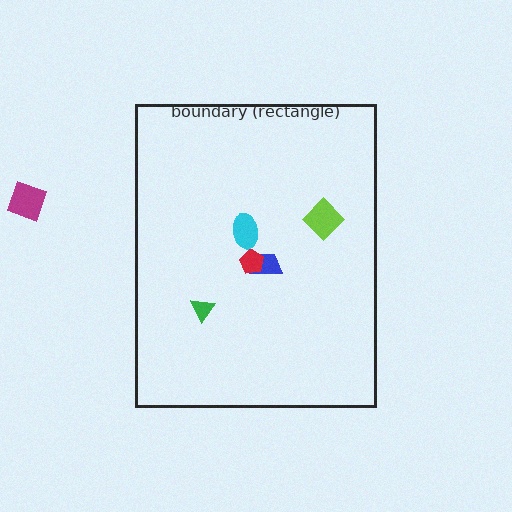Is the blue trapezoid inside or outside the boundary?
Inside.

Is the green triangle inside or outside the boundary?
Inside.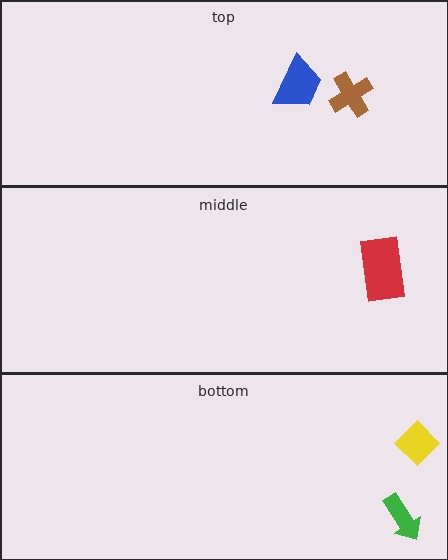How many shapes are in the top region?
2.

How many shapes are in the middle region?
1.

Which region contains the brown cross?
The top region.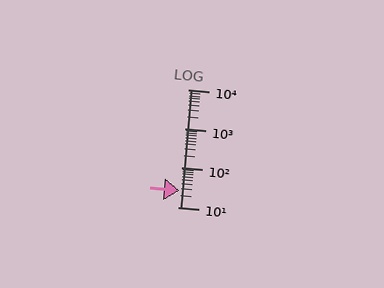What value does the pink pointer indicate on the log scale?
The pointer indicates approximately 27.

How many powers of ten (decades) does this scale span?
The scale spans 3 decades, from 10 to 10000.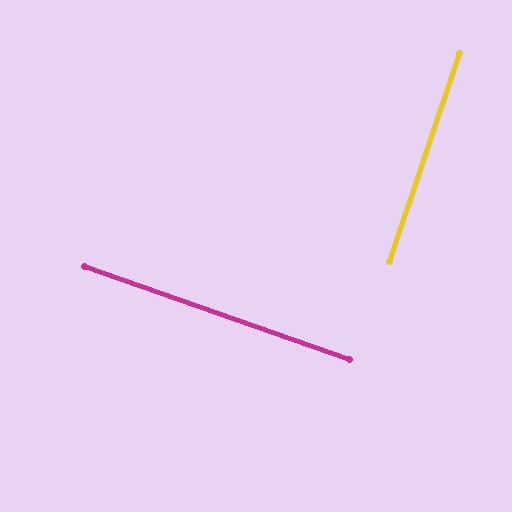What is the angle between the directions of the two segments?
Approximately 89 degrees.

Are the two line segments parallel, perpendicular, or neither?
Perpendicular — they meet at approximately 89°.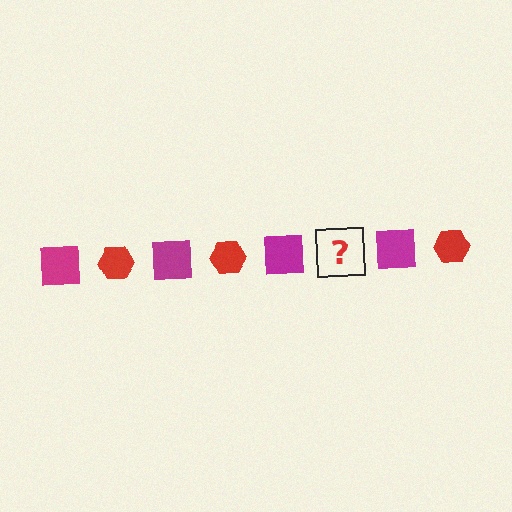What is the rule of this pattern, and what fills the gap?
The rule is that the pattern alternates between magenta square and red hexagon. The gap should be filled with a red hexagon.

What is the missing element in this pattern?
The missing element is a red hexagon.